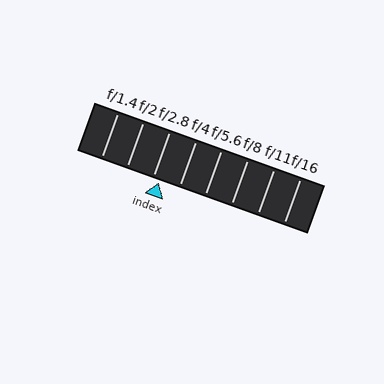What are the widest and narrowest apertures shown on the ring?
The widest aperture shown is f/1.4 and the narrowest is f/16.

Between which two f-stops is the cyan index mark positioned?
The index mark is between f/2.8 and f/4.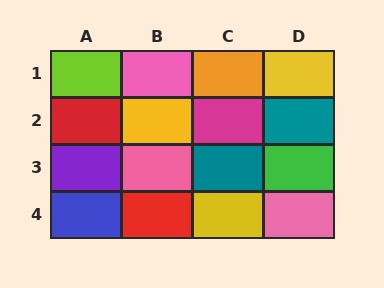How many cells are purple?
1 cell is purple.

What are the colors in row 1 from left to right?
Lime, pink, orange, yellow.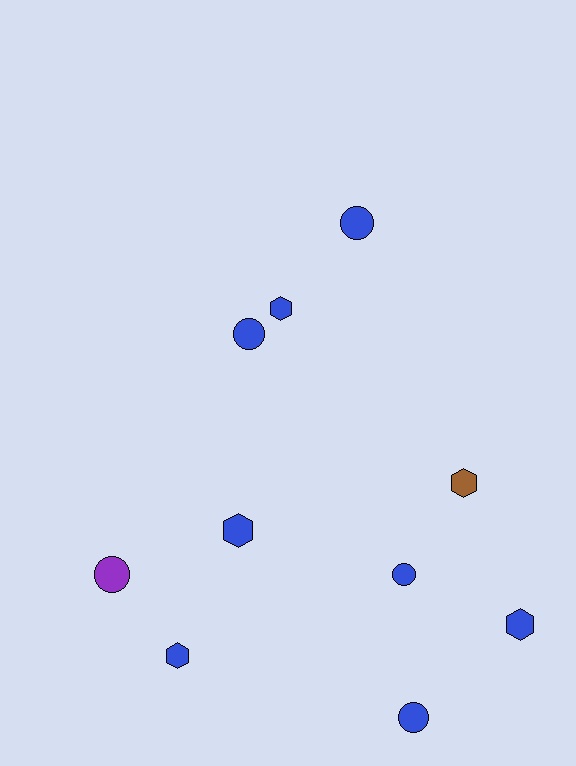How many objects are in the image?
There are 10 objects.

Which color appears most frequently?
Blue, with 8 objects.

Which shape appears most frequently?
Circle, with 5 objects.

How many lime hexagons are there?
There are no lime hexagons.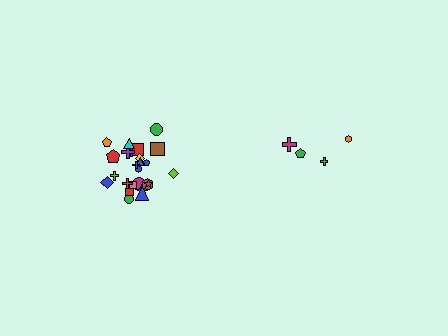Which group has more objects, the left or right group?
The left group.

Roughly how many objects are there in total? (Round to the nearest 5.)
Roughly 30 objects in total.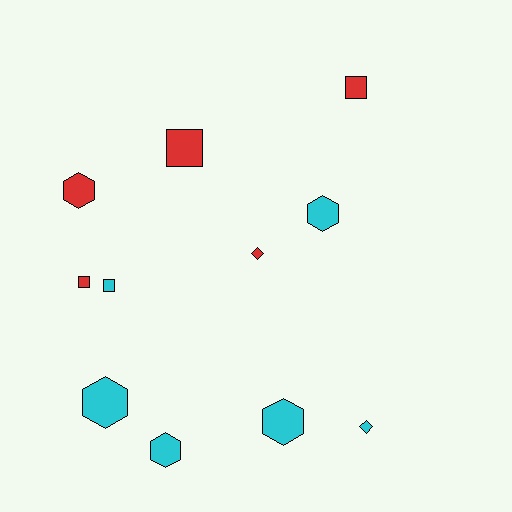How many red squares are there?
There are 3 red squares.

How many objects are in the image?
There are 11 objects.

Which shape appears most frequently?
Hexagon, with 5 objects.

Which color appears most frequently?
Cyan, with 6 objects.